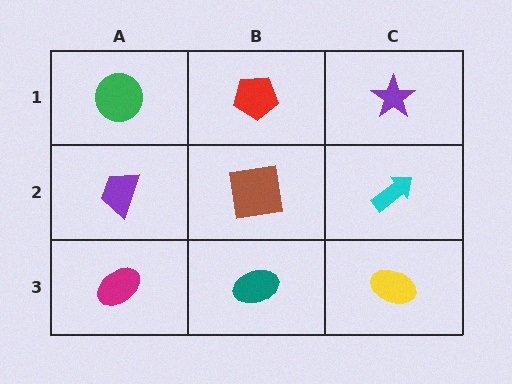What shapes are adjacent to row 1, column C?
A cyan arrow (row 2, column C), a red pentagon (row 1, column B).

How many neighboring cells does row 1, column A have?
2.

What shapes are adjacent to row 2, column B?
A red pentagon (row 1, column B), a teal ellipse (row 3, column B), a purple trapezoid (row 2, column A), a cyan arrow (row 2, column C).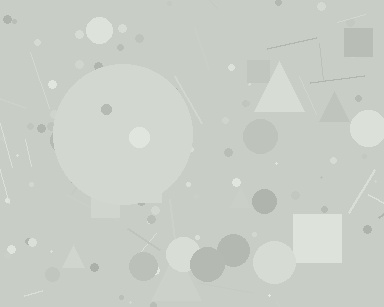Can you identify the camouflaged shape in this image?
The camouflaged shape is a circle.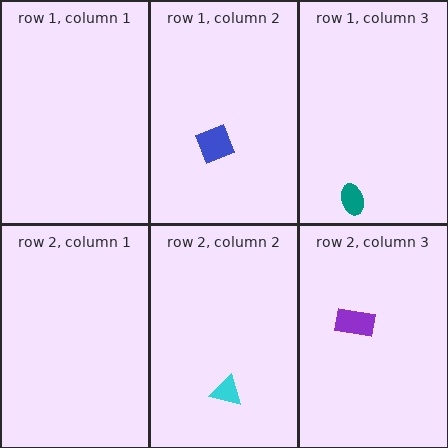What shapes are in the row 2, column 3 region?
The purple rectangle.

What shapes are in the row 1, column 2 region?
The blue diamond.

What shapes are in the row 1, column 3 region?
The teal ellipse.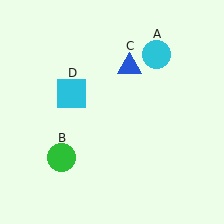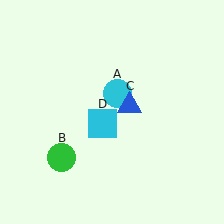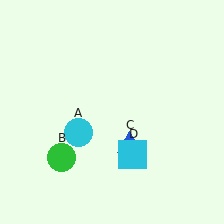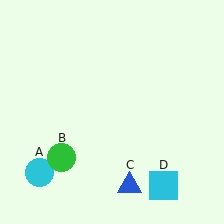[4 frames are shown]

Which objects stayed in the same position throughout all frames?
Green circle (object B) remained stationary.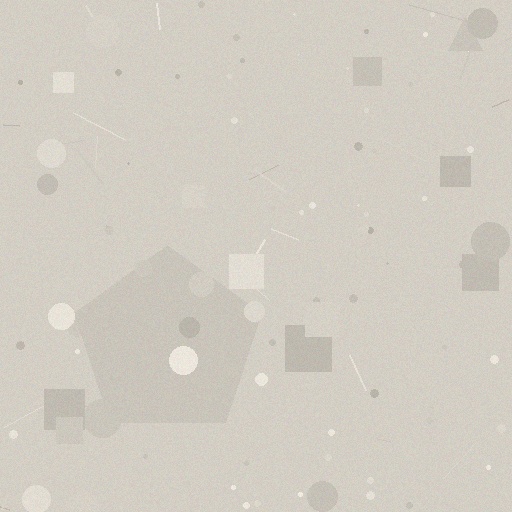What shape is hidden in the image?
A pentagon is hidden in the image.